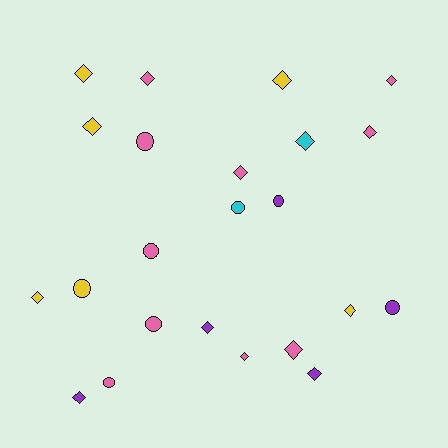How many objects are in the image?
There are 23 objects.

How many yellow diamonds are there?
There are 5 yellow diamonds.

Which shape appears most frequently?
Diamond, with 15 objects.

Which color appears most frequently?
Pink, with 10 objects.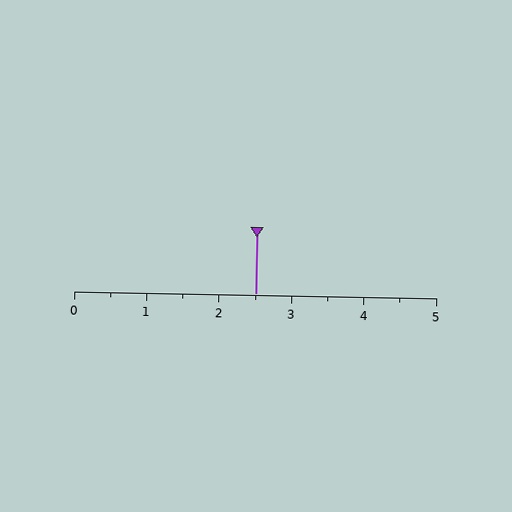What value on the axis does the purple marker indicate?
The marker indicates approximately 2.5.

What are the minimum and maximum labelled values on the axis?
The axis runs from 0 to 5.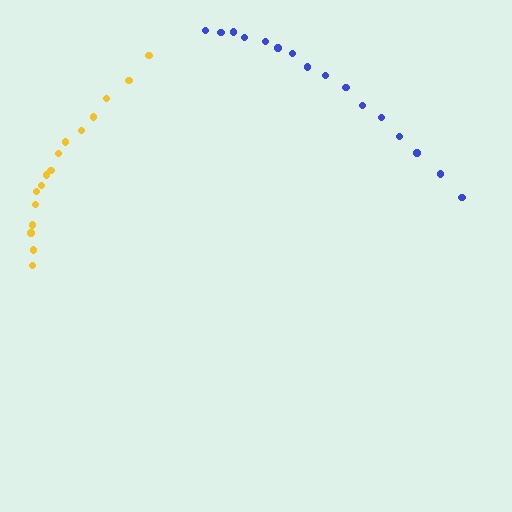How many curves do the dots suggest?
There are 2 distinct paths.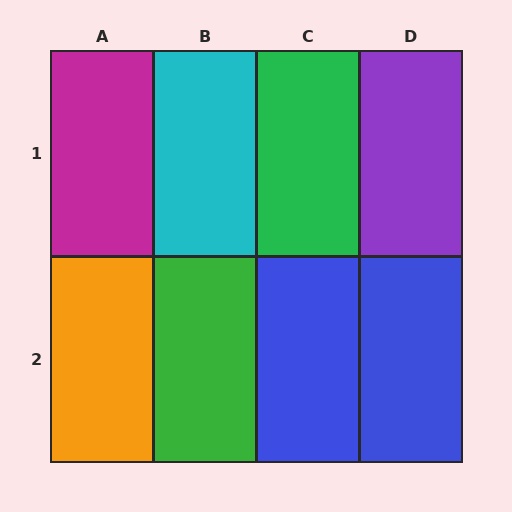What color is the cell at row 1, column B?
Cyan.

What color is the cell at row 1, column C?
Green.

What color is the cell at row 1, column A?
Magenta.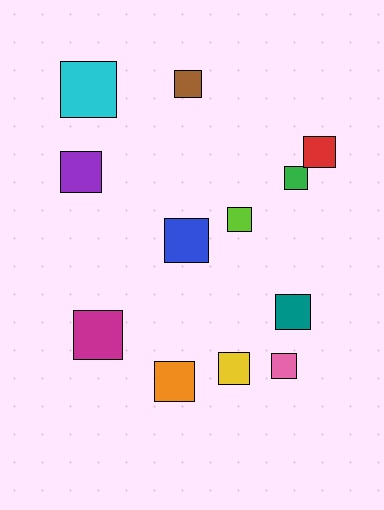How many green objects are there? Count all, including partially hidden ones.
There is 1 green object.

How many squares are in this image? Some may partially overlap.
There are 12 squares.